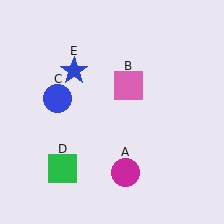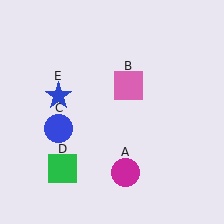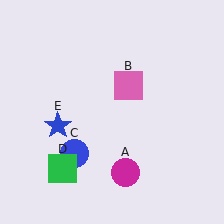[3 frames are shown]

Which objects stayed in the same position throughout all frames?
Magenta circle (object A) and pink square (object B) and green square (object D) remained stationary.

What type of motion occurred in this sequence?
The blue circle (object C), blue star (object E) rotated counterclockwise around the center of the scene.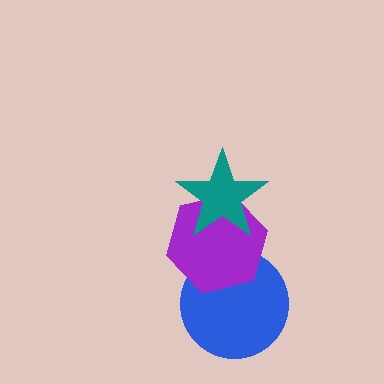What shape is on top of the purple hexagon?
The teal star is on top of the purple hexagon.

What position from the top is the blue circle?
The blue circle is 3rd from the top.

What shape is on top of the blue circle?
The purple hexagon is on top of the blue circle.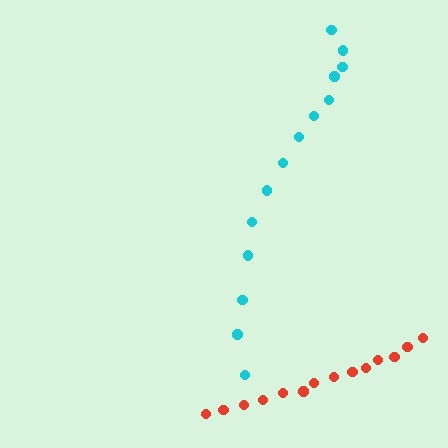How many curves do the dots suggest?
There are 2 distinct paths.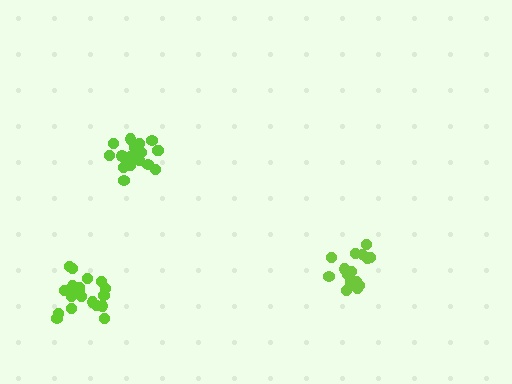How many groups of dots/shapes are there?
There are 3 groups.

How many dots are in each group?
Group 1: 19 dots, Group 2: 17 dots, Group 3: 19 dots (55 total).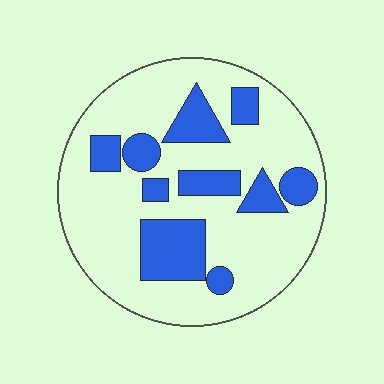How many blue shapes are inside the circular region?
10.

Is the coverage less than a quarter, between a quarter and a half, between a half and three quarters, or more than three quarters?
Between a quarter and a half.